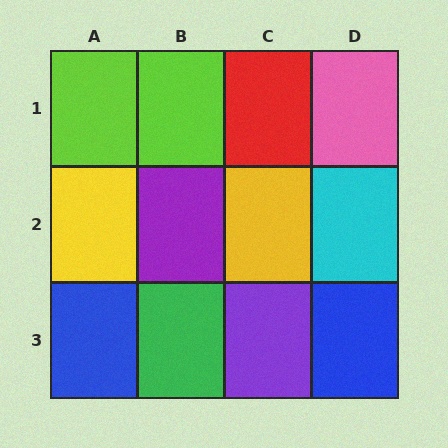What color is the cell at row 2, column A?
Yellow.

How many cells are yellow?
2 cells are yellow.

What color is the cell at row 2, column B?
Purple.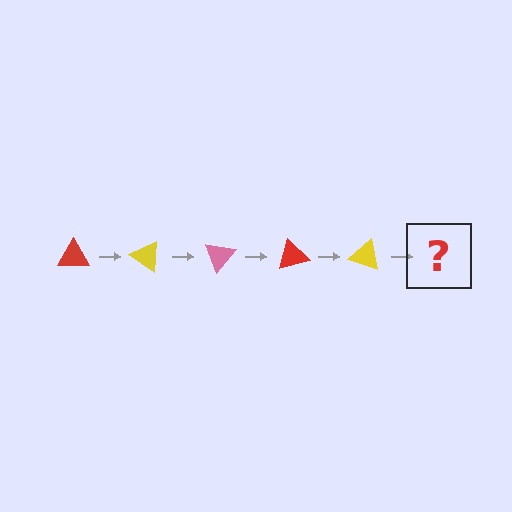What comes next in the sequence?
The next element should be a pink triangle, rotated 175 degrees from the start.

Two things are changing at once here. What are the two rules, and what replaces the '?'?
The two rules are that it rotates 35 degrees each step and the color cycles through red, yellow, and pink. The '?' should be a pink triangle, rotated 175 degrees from the start.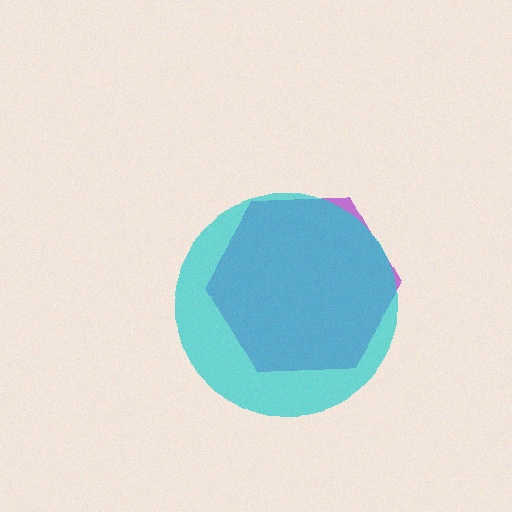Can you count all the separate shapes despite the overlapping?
Yes, there are 2 separate shapes.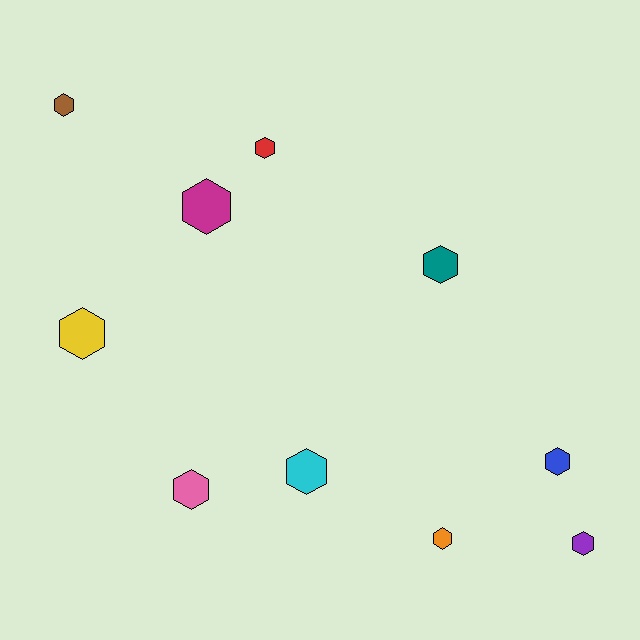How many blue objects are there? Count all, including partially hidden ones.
There is 1 blue object.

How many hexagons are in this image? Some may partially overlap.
There are 10 hexagons.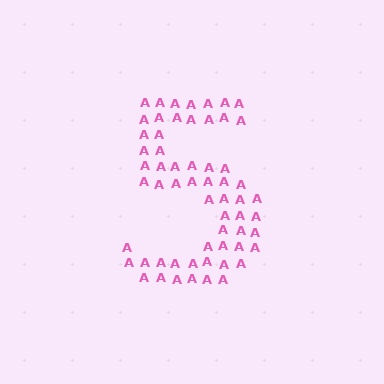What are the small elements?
The small elements are letter A's.